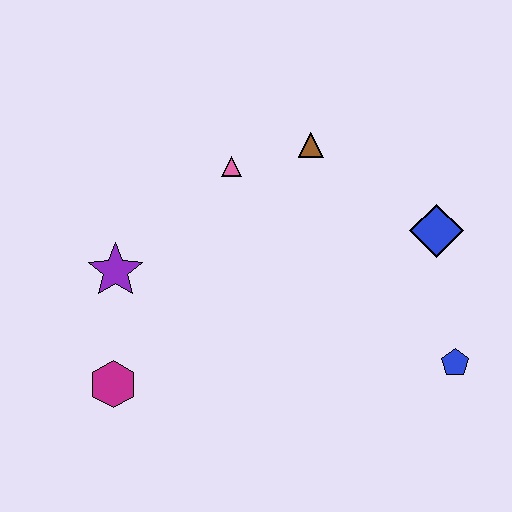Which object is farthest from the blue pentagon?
The purple star is farthest from the blue pentagon.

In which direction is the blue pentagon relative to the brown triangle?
The blue pentagon is below the brown triangle.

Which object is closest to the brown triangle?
The pink triangle is closest to the brown triangle.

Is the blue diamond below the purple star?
No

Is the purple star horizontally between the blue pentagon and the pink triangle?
No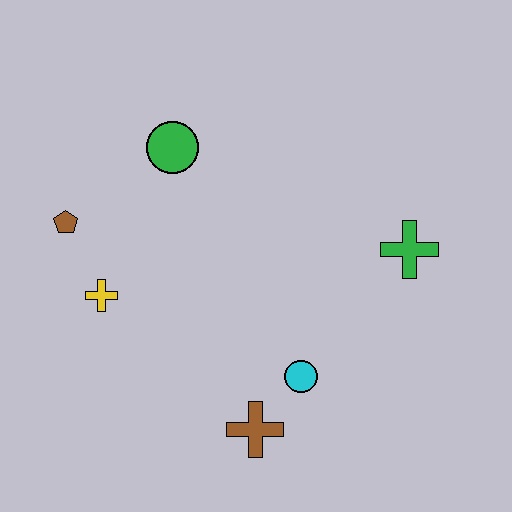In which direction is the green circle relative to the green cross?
The green circle is to the left of the green cross.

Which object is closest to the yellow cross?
The brown pentagon is closest to the yellow cross.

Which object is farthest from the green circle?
The brown cross is farthest from the green circle.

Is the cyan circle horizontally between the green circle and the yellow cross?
No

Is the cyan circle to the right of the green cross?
No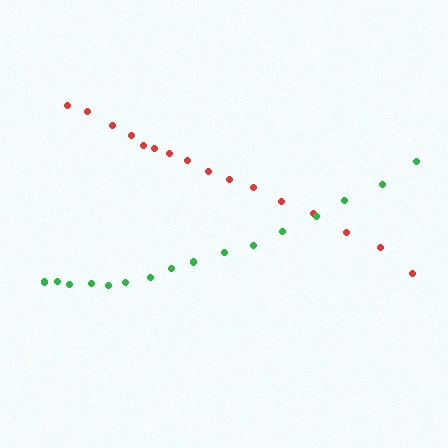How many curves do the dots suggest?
There are 2 distinct paths.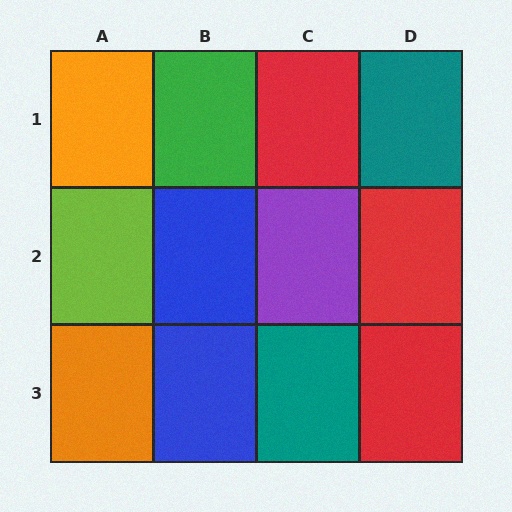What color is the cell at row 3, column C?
Teal.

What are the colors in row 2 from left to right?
Lime, blue, purple, red.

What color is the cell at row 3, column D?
Red.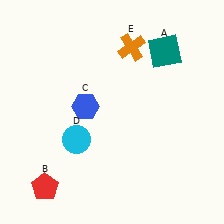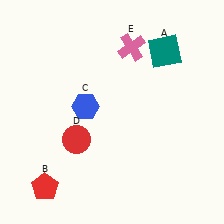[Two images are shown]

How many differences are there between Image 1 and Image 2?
There are 2 differences between the two images.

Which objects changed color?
D changed from cyan to red. E changed from orange to pink.